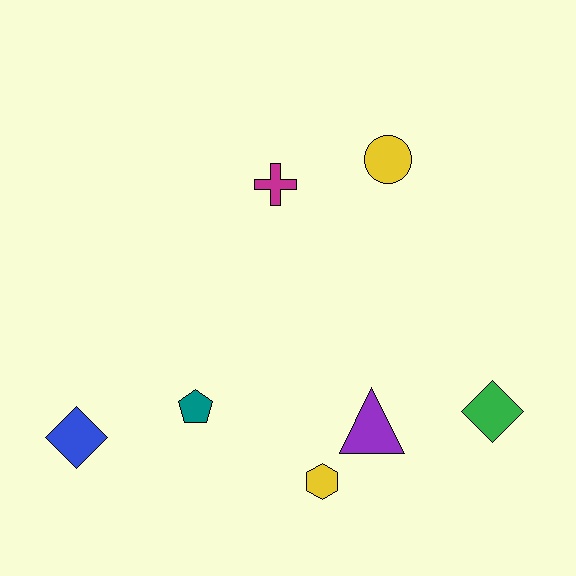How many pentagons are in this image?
There is 1 pentagon.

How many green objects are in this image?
There is 1 green object.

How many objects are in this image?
There are 7 objects.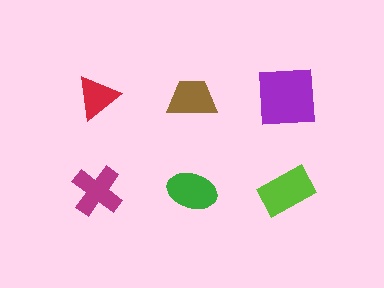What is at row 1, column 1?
A red triangle.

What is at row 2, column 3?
A lime rectangle.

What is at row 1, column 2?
A brown trapezoid.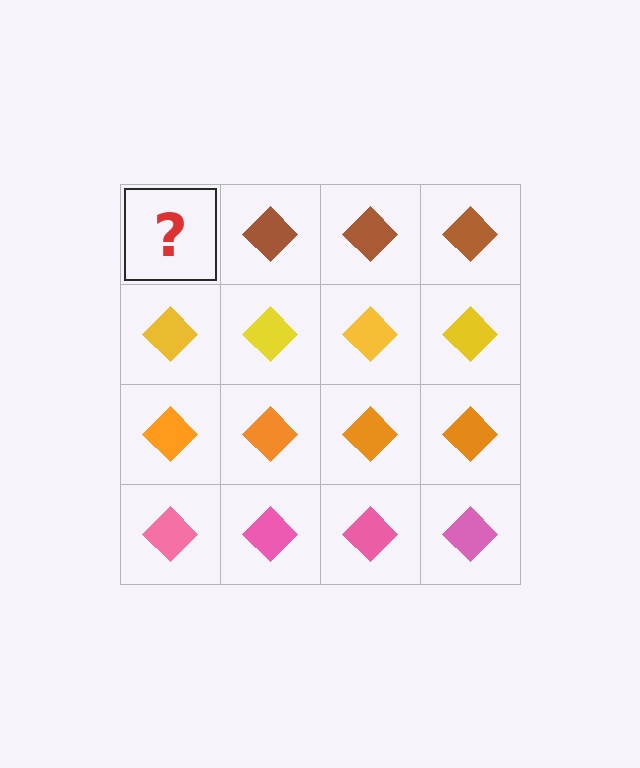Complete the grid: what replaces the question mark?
The question mark should be replaced with a brown diamond.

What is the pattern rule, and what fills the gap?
The rule is that each row has a consistent color. The gap should be filled with a brown diamond.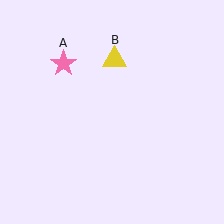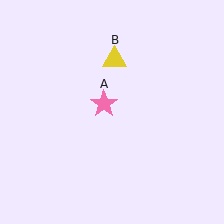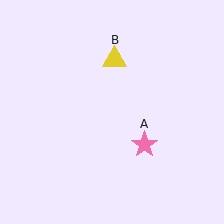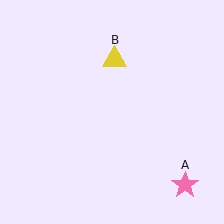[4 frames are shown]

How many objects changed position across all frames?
1 object changed position: pink star (object A).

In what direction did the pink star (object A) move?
The pink star (object A) moved down and to the right.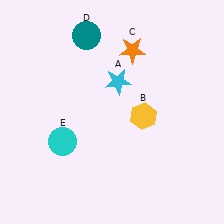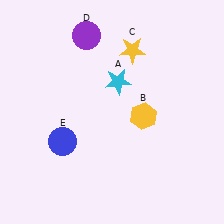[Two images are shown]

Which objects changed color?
C changed from orange to yellow. D changed from teal to purple. E changed from cyan to blue.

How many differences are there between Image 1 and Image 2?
There are 3 differences between the two images.